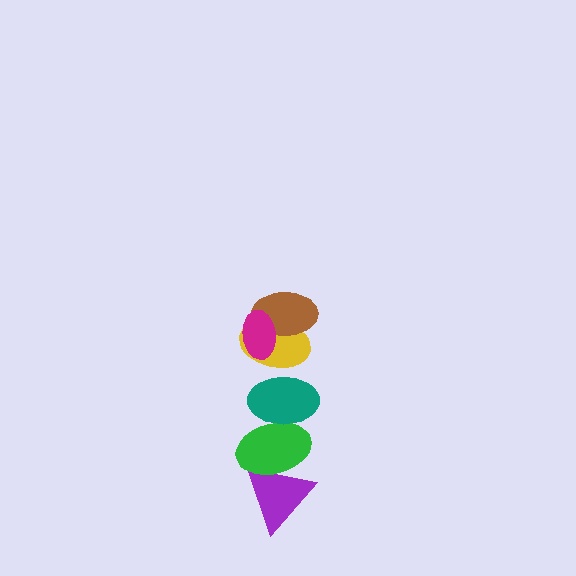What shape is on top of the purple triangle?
The green ellipse is on top of the purple triangle.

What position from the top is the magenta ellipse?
The magenta ellipse is 1st from the top.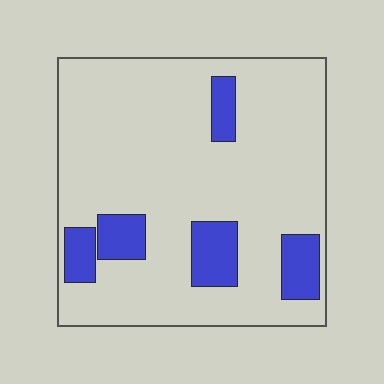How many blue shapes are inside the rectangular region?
5.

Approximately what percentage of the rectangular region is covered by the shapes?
Approximately 15%.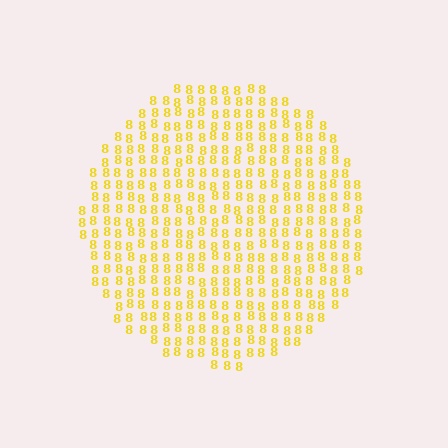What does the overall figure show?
The overall figure shows a circle.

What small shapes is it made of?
It is made of small digit 8's.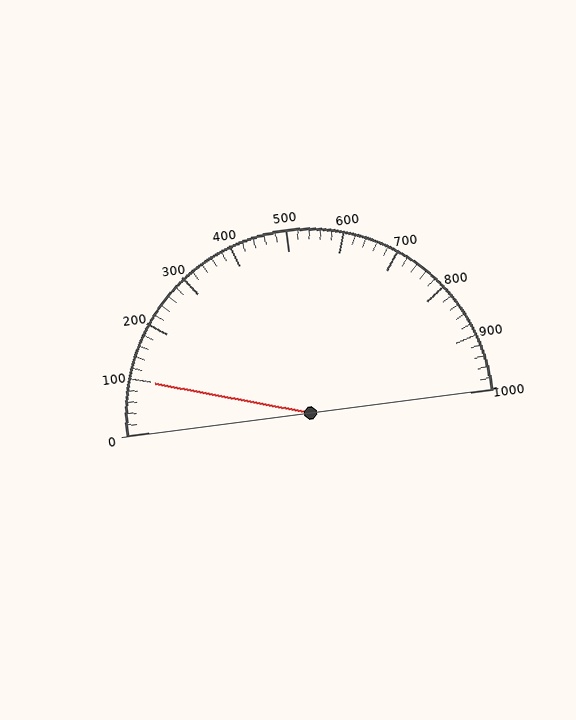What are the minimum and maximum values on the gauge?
The gauge ranges from 0 to 1000.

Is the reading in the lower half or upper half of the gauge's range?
The reading is in the lower half of the range (0 to 1000).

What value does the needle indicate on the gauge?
The needle indicates approximately 100.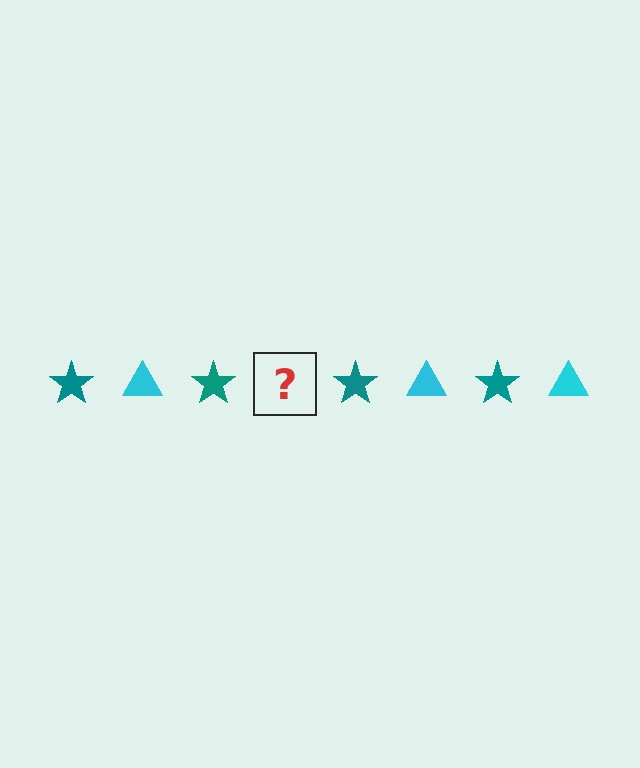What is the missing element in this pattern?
The missing element is a cyan triangle.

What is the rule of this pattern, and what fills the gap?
The rule is that the pattern alternates between teal star and cyan triangle. The gap should be filled with a cyan triangle.